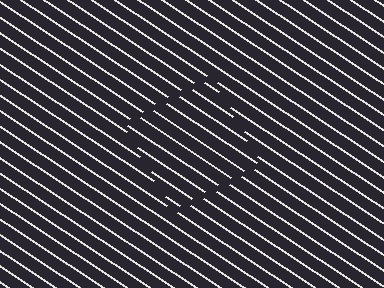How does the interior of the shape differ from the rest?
The interior of the shape contains the same grating, shifted by half a period — the contour is defined by the phase discontinuity where line-ends from the inner and outer gratings abut.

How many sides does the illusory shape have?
4 sides — the line-ends trace a square.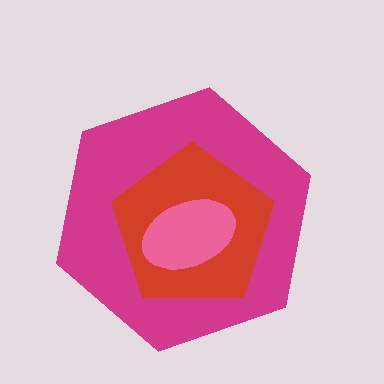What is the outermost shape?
The magenta hexagon.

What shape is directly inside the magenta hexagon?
The red pentagon.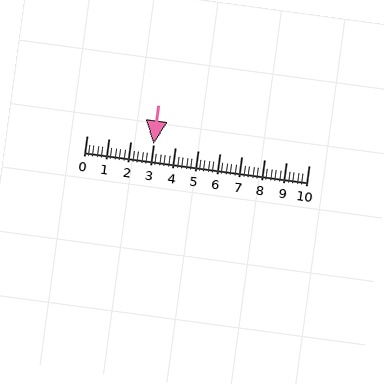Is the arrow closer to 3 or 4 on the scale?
The arrow is closer to 3.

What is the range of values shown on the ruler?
The ruler shows values from 0 to 10.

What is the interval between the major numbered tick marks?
The major tick marks are spaced 1 units apart.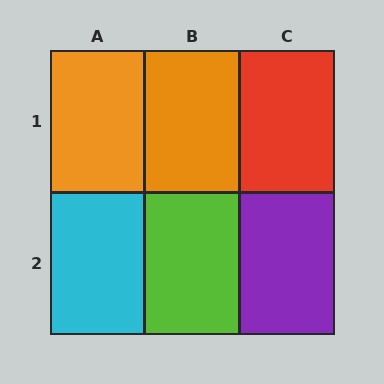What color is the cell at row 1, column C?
Red.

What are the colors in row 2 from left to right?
Cyan, lime, purple.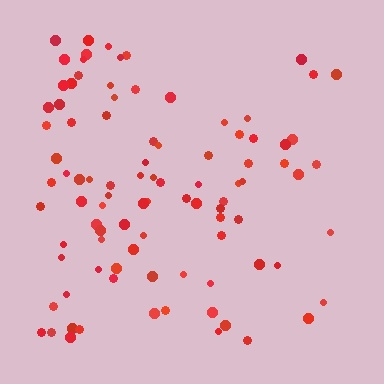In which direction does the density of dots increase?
From right to left, with the left side densest.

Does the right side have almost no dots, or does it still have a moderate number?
Still a moderate number, just noticeably fewer than the left.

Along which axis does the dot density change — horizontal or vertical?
Horizontal.